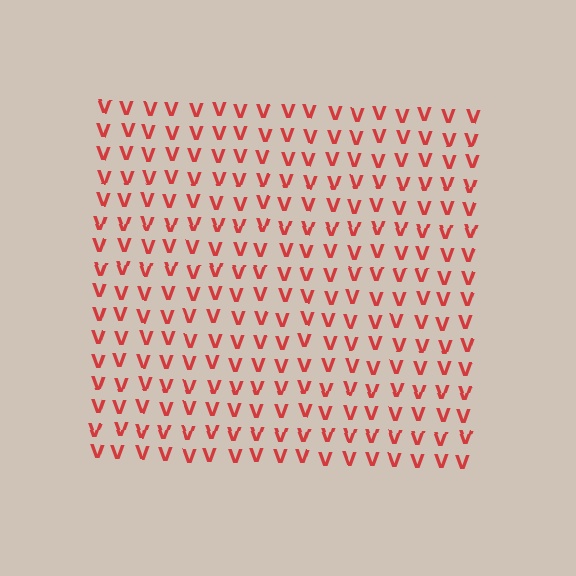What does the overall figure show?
The overall figure shows a square.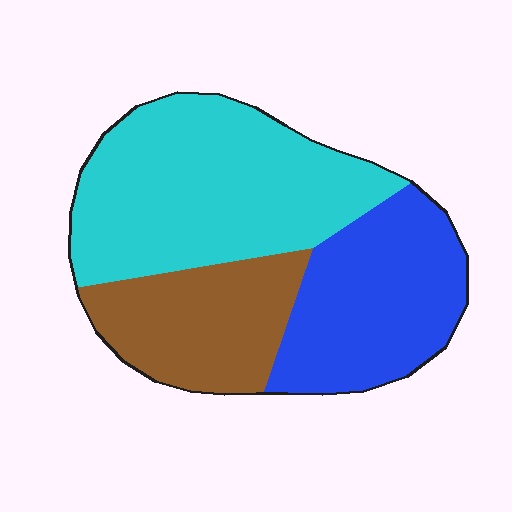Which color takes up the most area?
Cyan, at roughly 45%.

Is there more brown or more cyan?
Cyan.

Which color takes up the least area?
Brown, at roughly 25%.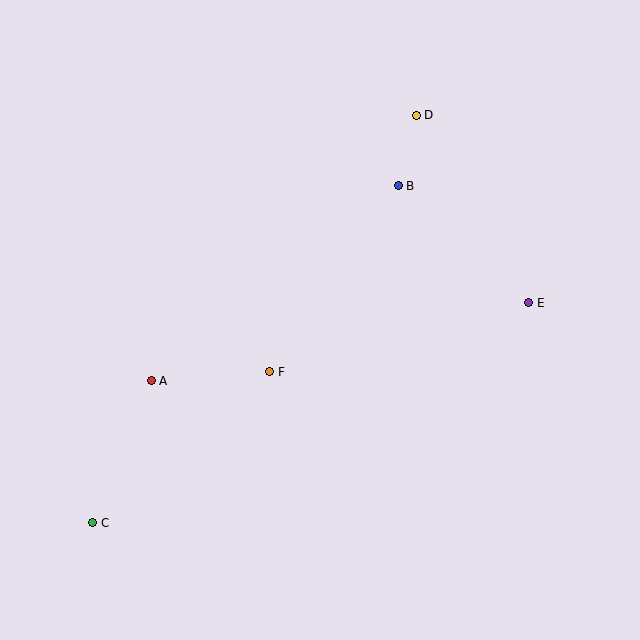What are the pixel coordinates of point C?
Point C is at (93, 523).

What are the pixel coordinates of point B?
Point B is at (398, 186).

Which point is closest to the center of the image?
Point F at (270, 372) is closest to the center.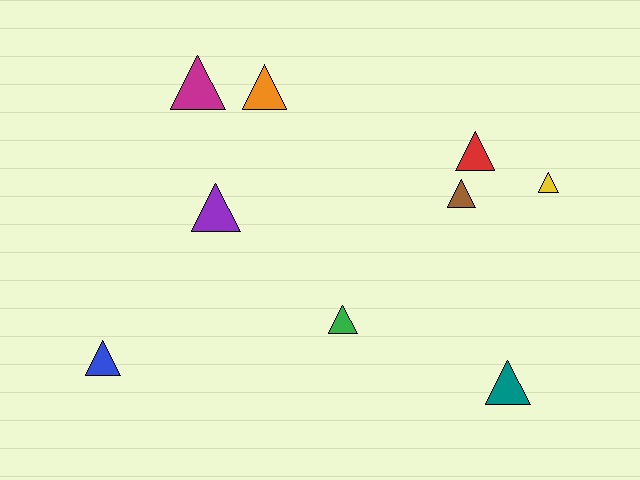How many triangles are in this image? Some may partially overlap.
There are 9 triangles.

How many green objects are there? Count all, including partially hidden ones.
There is 1 green object.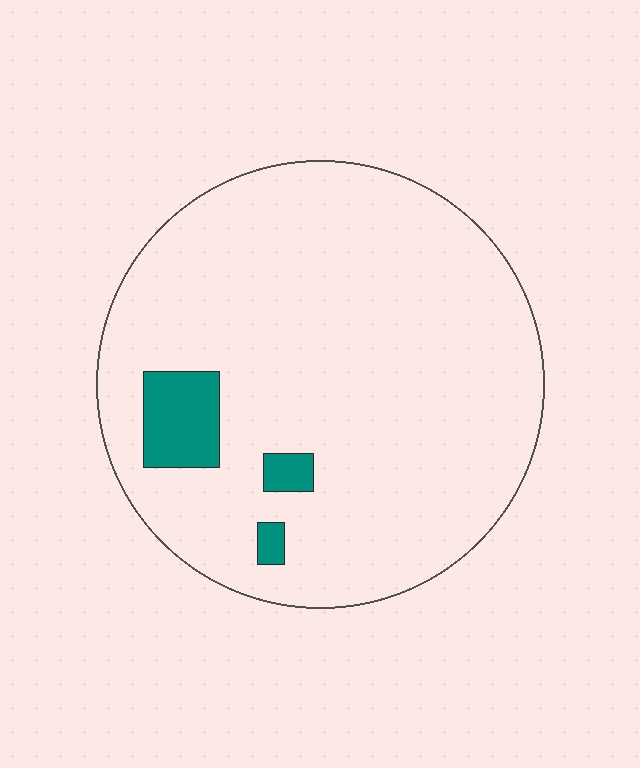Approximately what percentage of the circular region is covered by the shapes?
Approximately 5%.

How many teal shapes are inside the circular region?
3.